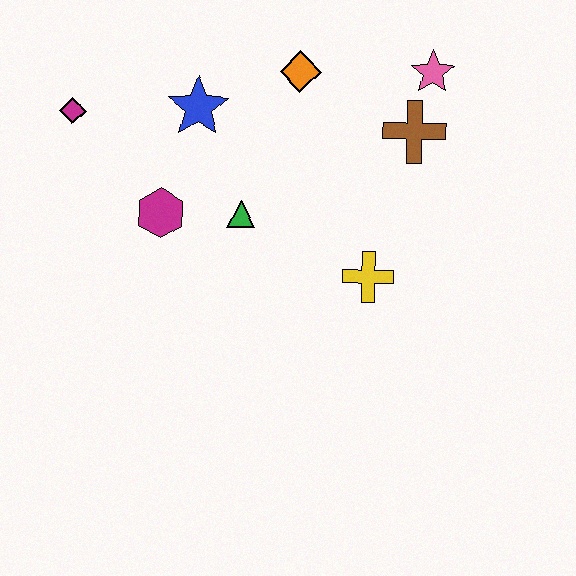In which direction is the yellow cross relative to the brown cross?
The yellow cross is below the brown cross.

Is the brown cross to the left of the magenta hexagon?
No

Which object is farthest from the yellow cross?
The magenta diamond is farthest from the yellow cross.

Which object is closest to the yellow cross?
The green triangle is closest to the yellow cross.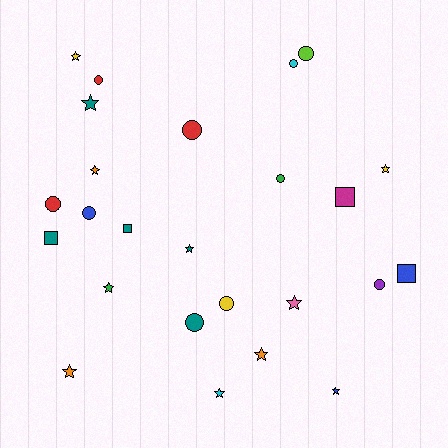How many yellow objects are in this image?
There are 3 yellow objects.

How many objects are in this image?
There are 25 objects.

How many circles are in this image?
There are 10 circles.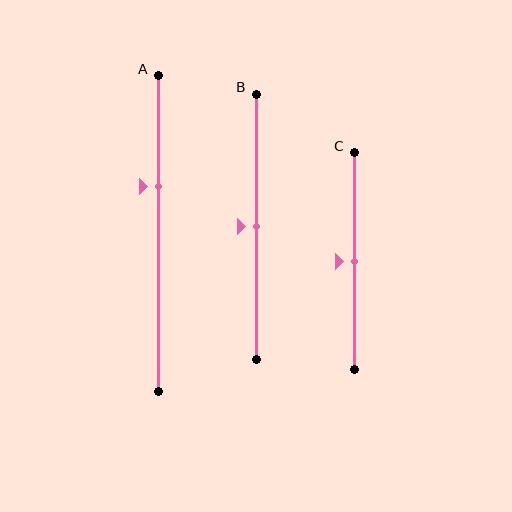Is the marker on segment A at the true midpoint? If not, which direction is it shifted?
No, the marker on segment A is shifted upward by about 15% of the segment length.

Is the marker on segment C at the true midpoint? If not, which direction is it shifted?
Yes, the marker on segment C is at the true midpoint.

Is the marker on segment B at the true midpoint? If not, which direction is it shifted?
Yes, the marker on segment B is at the true midpoint.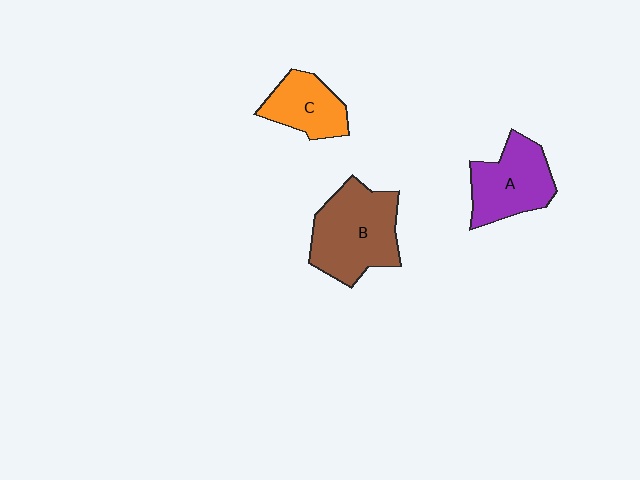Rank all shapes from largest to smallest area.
From largest to smallest: B (brown), A (purple), C (orange).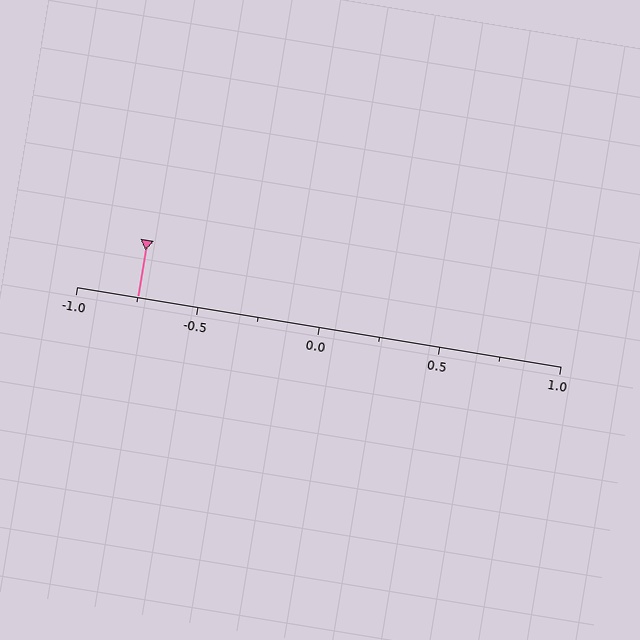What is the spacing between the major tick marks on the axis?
The major ticks are spaced 0.5 apart.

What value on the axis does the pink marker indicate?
The marker indicates approximately -0.75.